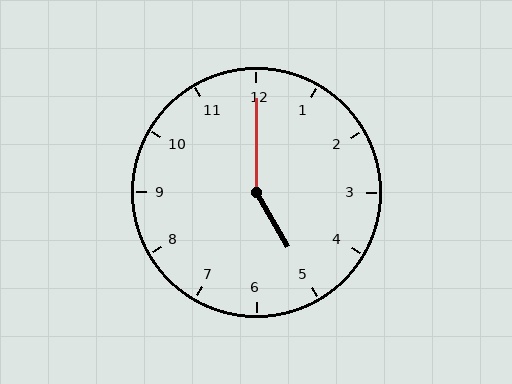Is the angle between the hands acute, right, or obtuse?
It is obtuse.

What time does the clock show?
5:00.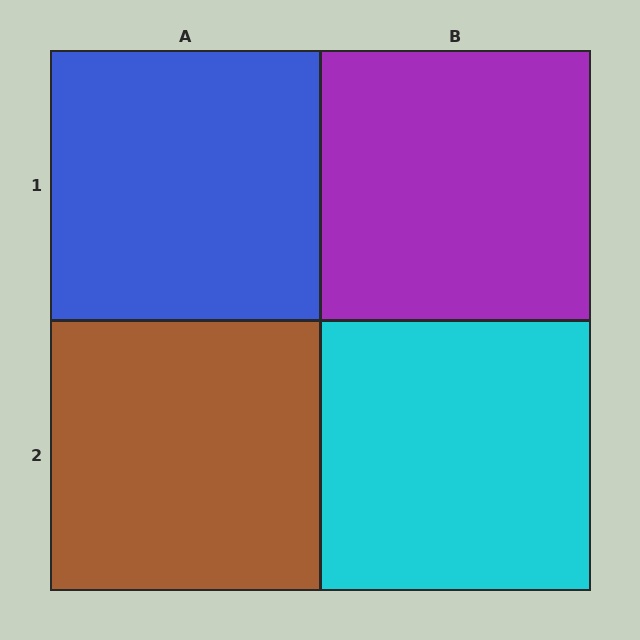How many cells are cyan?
1 cell is cyan.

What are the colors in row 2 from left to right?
Brown, cyan.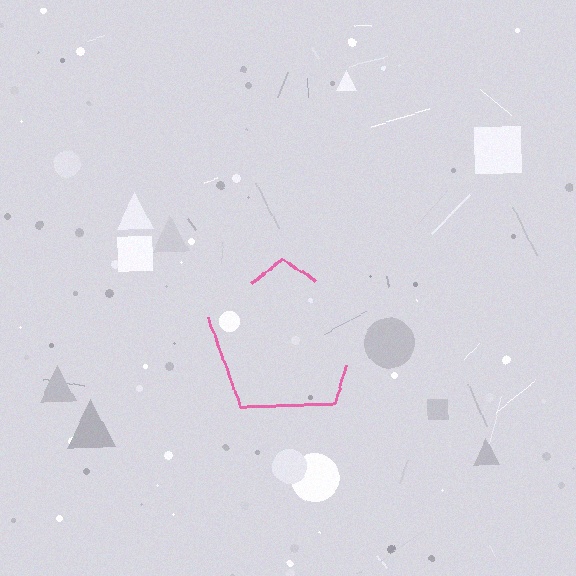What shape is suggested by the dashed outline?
The dashed outline suggests a pentagon.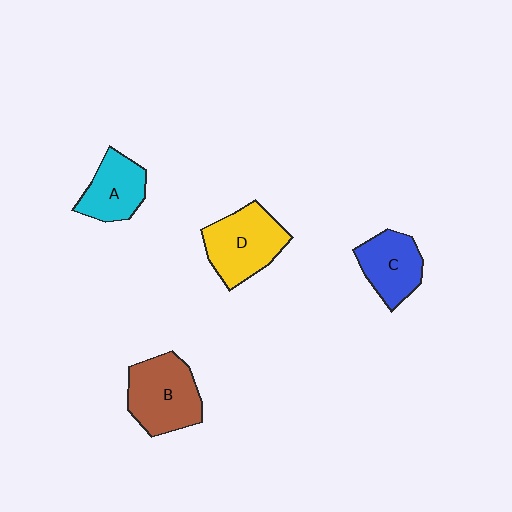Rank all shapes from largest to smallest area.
From largest to smallest: B (brown), D (yellow), C (blue), A (cyan).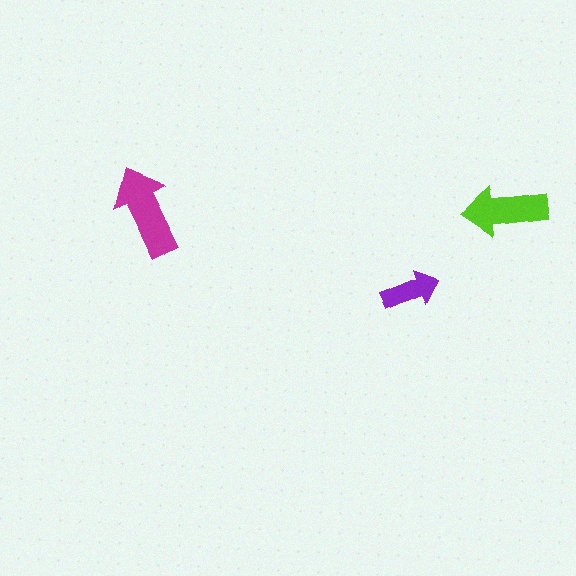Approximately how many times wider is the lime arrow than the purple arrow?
About 1.5 times wider.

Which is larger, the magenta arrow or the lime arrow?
The magenta one.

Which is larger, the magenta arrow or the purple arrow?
The magenta one.